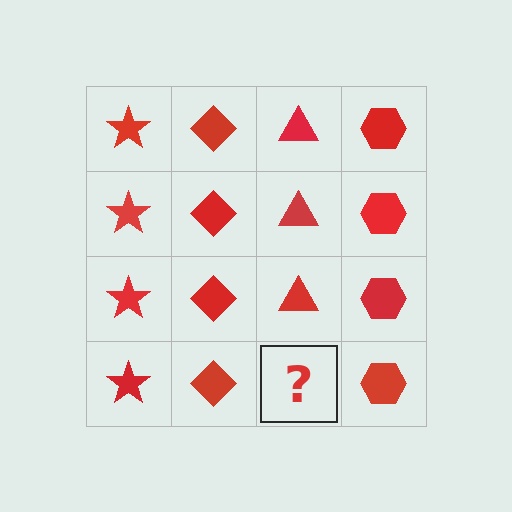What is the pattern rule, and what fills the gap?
The rule is that each column has a consistent shape. The gap should be filled with a red triangle.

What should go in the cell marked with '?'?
The missing cell should contain a red triangle.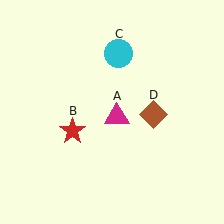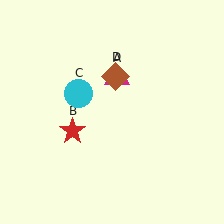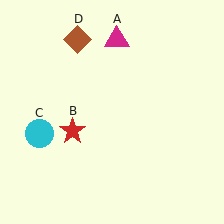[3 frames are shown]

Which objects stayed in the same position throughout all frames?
Red star (object B) remained stationary.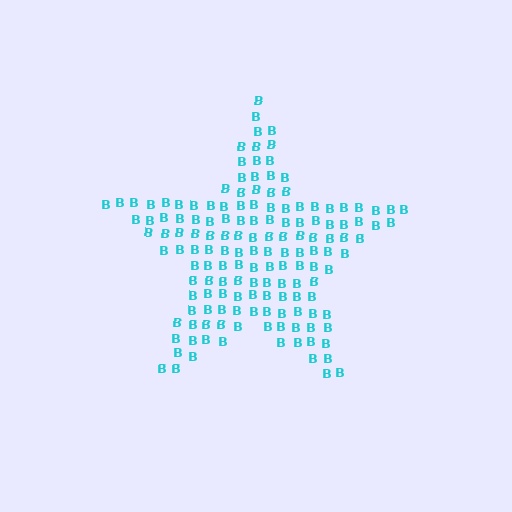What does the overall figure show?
The overall figure shows a star.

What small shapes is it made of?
It is made of small letter B's.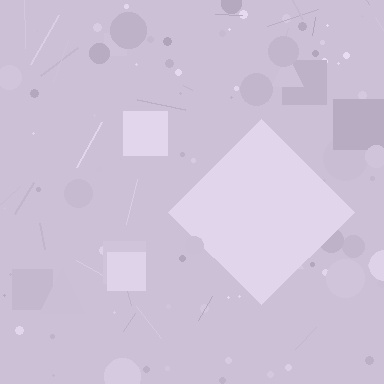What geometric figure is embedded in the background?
A diamond is embedded in the background.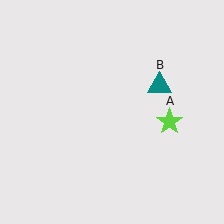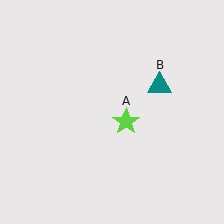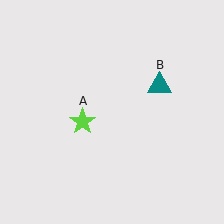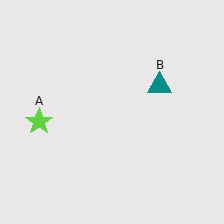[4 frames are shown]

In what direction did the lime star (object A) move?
The lime star (object A) moved left.